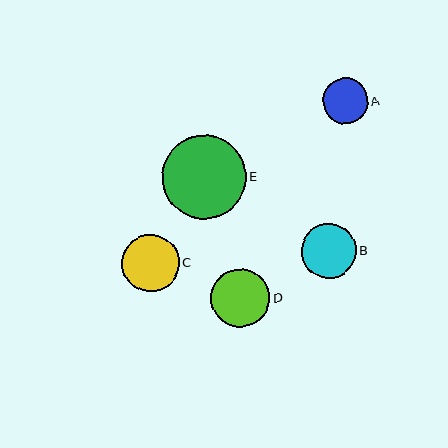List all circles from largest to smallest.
From largest to smallest: E, D, C, B, A.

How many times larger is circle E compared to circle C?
Circle E is approximately 1.5 times the size of circle C.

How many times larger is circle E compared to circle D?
Circle E is approximately 1.4 times the size of circle D.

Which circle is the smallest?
Circle A is the smallest with a size of approximately 45 pixels.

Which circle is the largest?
Circle E is the largest with a size of approximately 84 pixels.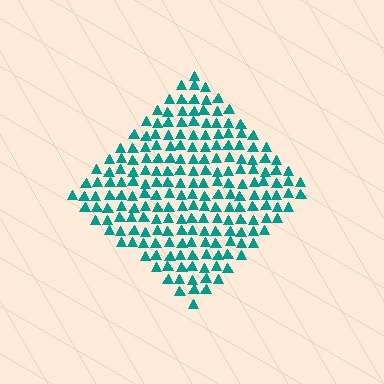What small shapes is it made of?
It is made of small triangles.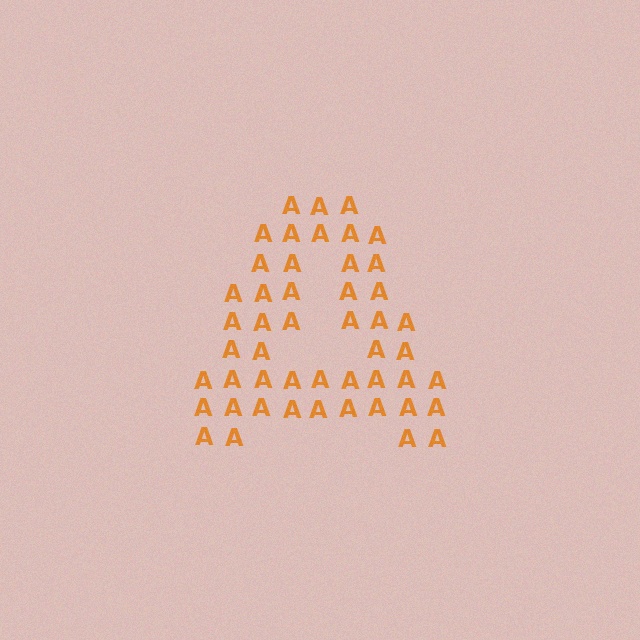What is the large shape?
The large shape is the letter A.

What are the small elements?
The small elements are letter A's.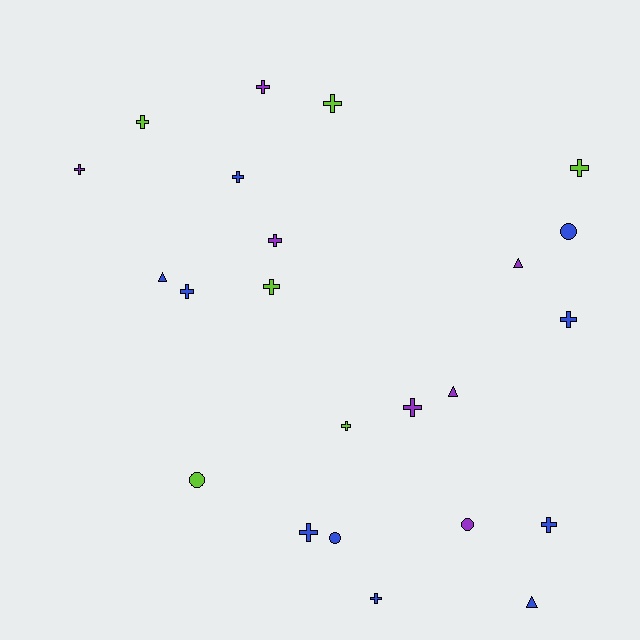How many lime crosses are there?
There are 5 lime crosses.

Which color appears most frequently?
Blue, with 10 objects.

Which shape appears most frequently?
Cross, with 15 objects.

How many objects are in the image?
There are 23 objects.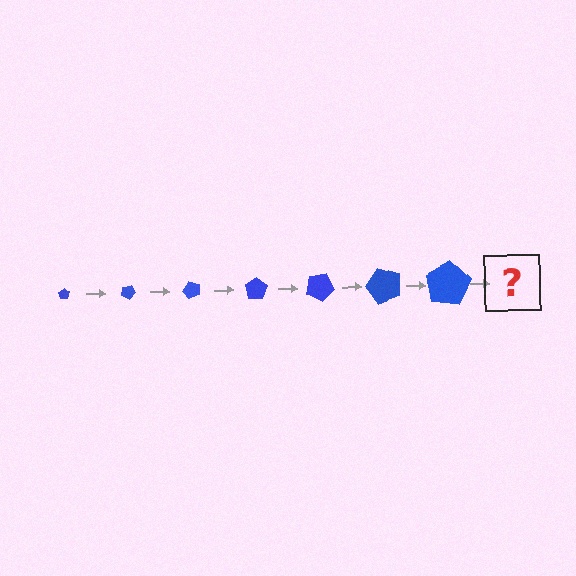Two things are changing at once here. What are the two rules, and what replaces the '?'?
The two rules are that the pentagon grows larger each step and it rotates 25 degrees each step. The '?' should be a pentagon, larger than the previous one and rotated 175 degrees from the start.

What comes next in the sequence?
The next element should be a pentagon, larger than the previous one and rotated 175 degrees from the start.